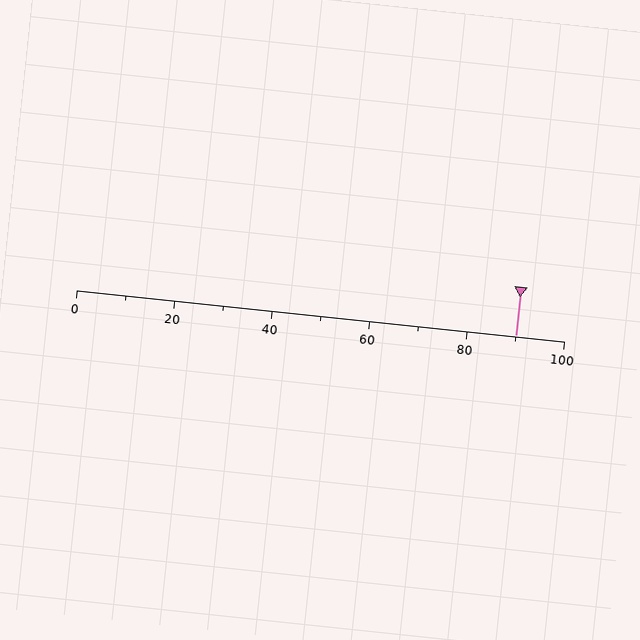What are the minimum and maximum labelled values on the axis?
The axis runs from 0 to 100.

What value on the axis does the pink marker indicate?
The marker indicates approximately 90.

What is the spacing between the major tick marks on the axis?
The major ticks are spaced 20 apart.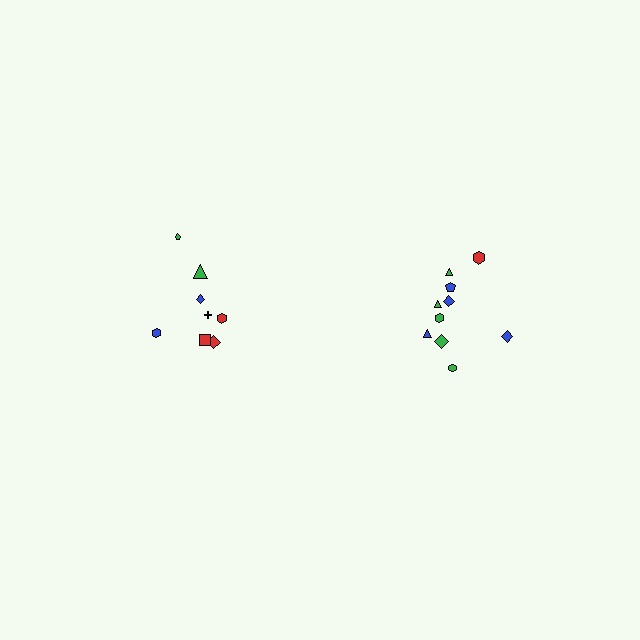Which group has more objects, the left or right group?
The right group.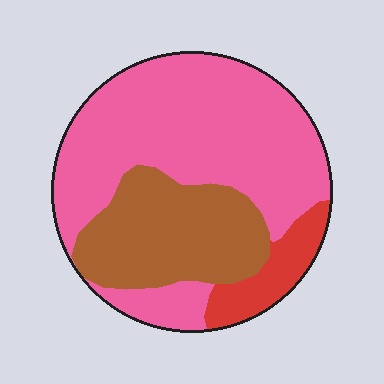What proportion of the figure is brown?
Brown takes up about one quarter (1/4) of the figure.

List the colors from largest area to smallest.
From largest to smallest: pink, brown, red.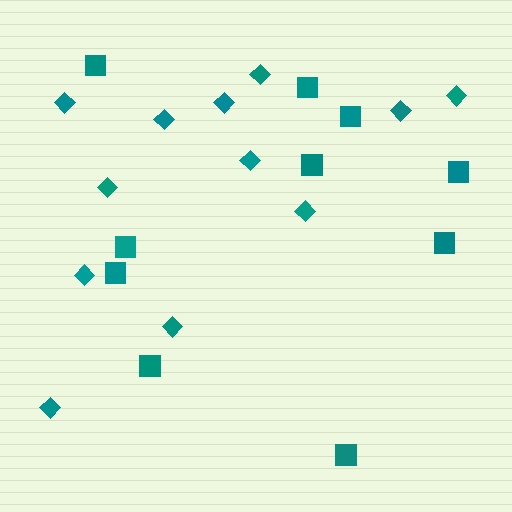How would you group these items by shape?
There are 2 groups: one group of diamonds (12) and one group of squares (10).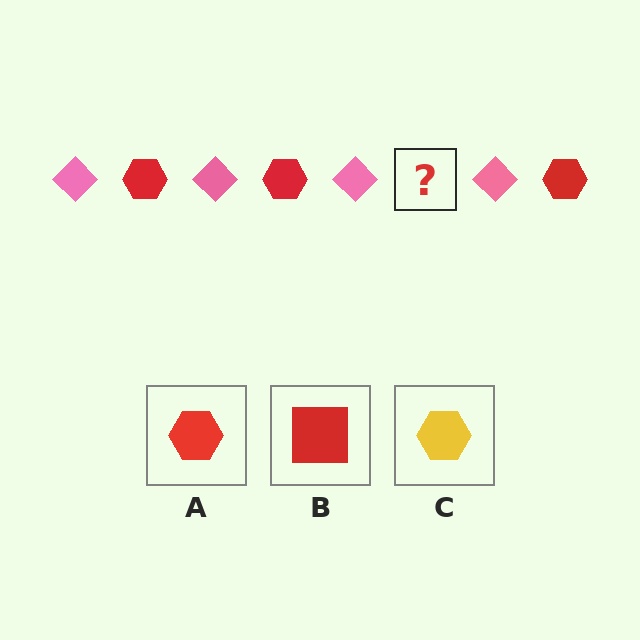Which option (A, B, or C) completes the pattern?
A.